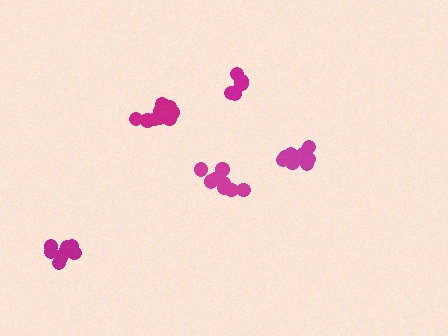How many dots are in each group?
Group 1: 10 dots, Group 2: 8 dots, Group 3: 10 dots, Group 4: 8 dots, Group 5: 5 dots (41 total).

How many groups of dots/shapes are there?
There are 5 groups.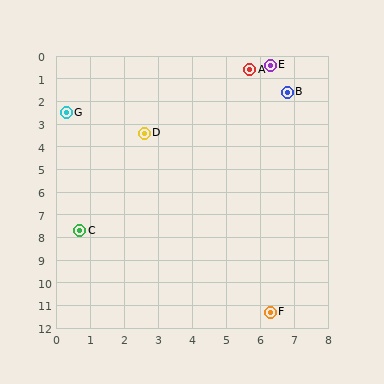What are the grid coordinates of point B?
Point B is at approximately (6.8, 1.6).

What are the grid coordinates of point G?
Point G is at approximately (0.3, 2.5).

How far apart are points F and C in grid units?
Points F and C are about 6.7 grid units apart.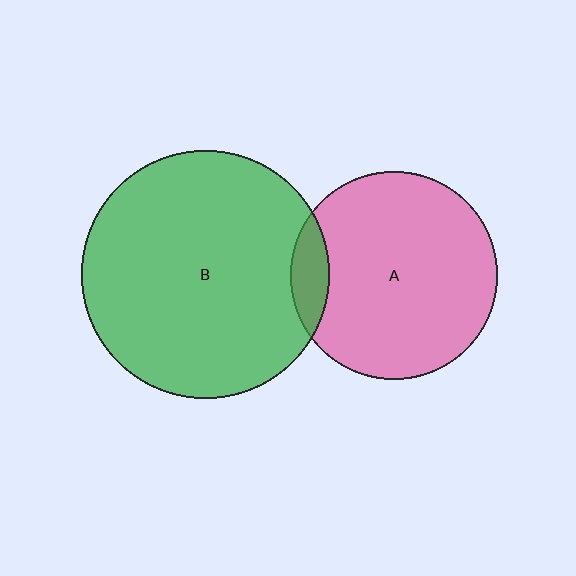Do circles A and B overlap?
Yes.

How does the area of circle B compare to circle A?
Approximately 1.4 times.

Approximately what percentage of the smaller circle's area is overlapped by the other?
Approximately 10%.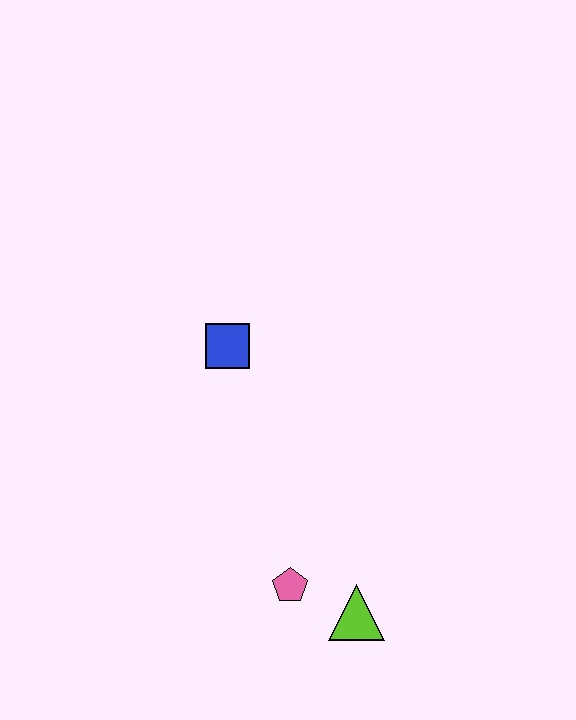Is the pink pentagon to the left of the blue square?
No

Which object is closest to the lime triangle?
The pink pentagon is closest to the lime triangle.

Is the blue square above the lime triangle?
Yes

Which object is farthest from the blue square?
The lime triangle is farthest from the blue square.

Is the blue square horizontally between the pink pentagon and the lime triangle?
No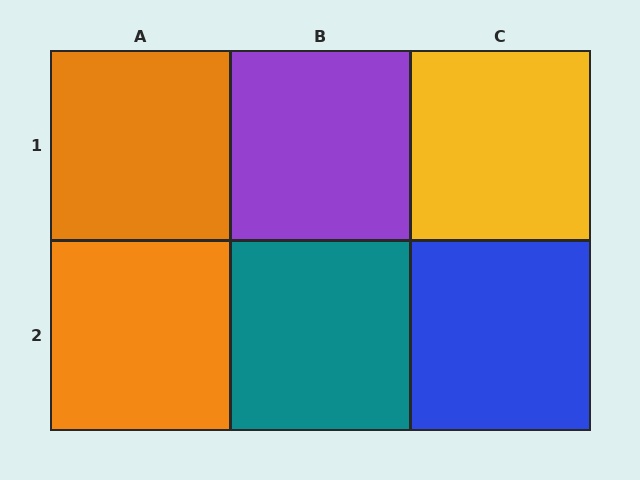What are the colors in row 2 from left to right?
Orange, teal, blue.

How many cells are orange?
2 cells are orange.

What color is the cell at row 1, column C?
Yellow.